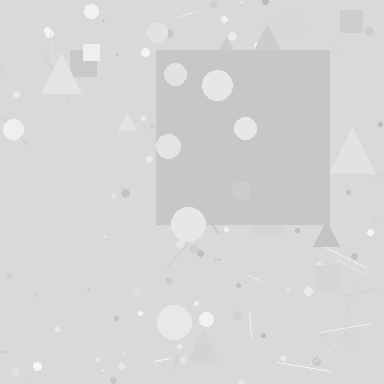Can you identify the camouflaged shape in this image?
The camouflaged shape is a square.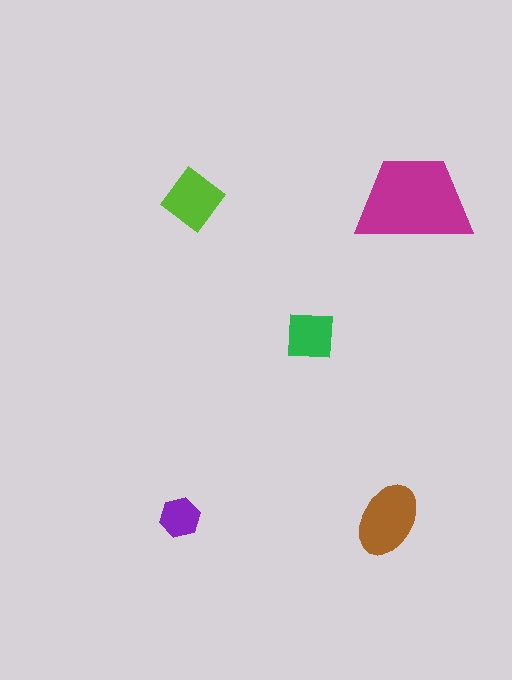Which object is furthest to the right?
The magenta trapezoid is rightmost.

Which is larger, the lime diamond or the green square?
The lime diamond.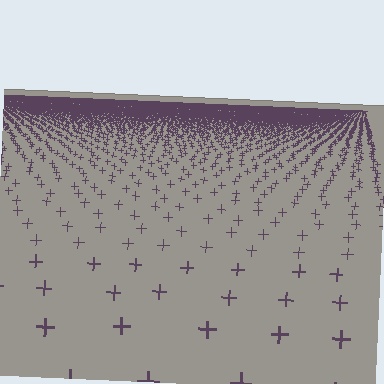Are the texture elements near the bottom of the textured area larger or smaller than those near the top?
Larger. Near the bottom, elements are closer to the viewer and appear at a bigger on-screen size.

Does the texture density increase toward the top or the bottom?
Density increases toward the top.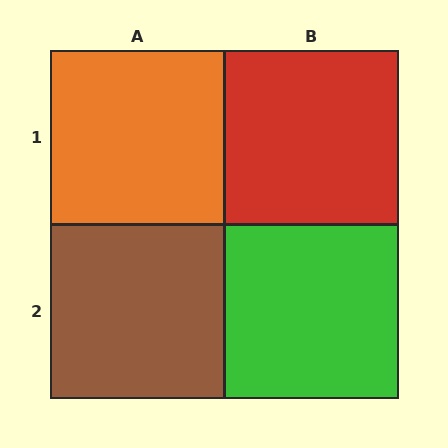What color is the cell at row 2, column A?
Brown.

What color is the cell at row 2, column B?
Green.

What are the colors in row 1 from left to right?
Orange, red.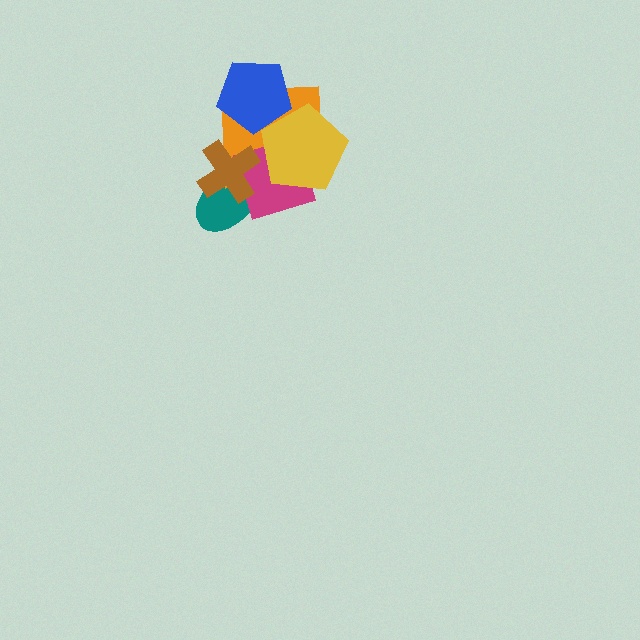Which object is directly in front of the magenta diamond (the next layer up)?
The brown cross is directly in front of the magenta diamond.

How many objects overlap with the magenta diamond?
4 objects overlap with the magenta diamond.